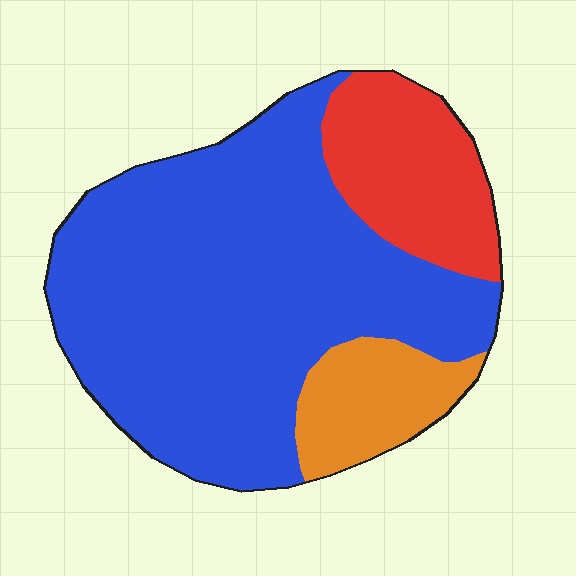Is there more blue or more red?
Blue.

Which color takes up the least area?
Orange, at roughly 10%.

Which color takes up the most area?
Blue, at roughly 70%.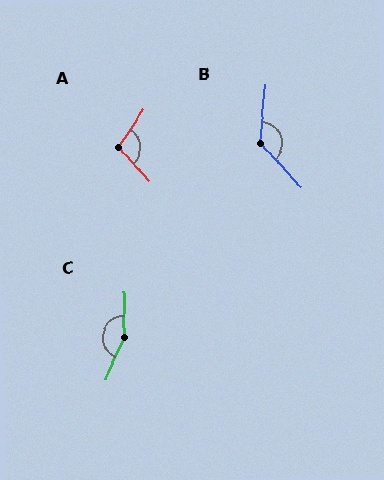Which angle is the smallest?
A, at approximately 105 degrees.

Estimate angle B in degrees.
Approximately 133 degrees.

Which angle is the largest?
C, at approximately 158 degrees.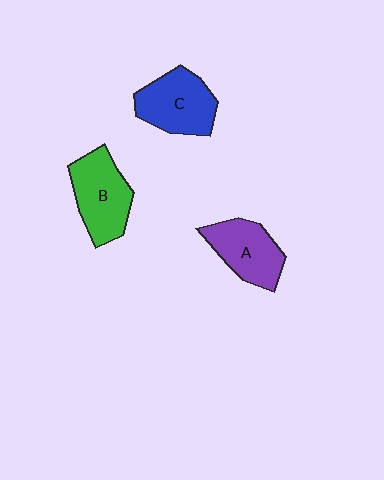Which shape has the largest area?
Shape B (green).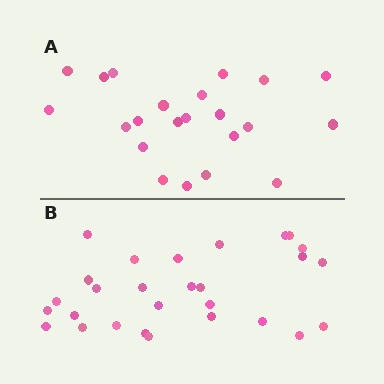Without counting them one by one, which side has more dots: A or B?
Region B (the bottom region) has more dots.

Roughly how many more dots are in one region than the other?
Region B has about 6 more dots than region A.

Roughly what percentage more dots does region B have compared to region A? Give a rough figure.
About 25% more.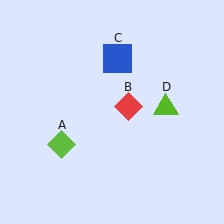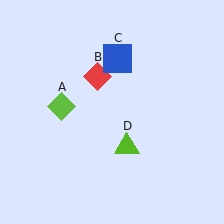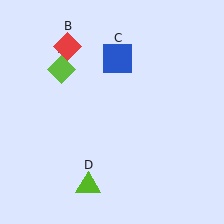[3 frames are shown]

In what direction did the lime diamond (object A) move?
The lime diamond (object A) moved up.